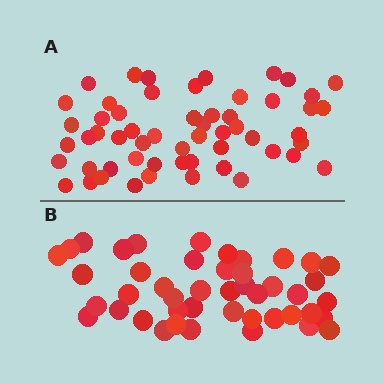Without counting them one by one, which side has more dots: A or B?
Region A (the top region) has more dots.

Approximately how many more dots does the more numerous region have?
Region A has roughly 12 or so more dots than region B.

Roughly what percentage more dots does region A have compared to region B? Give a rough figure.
About 25% more.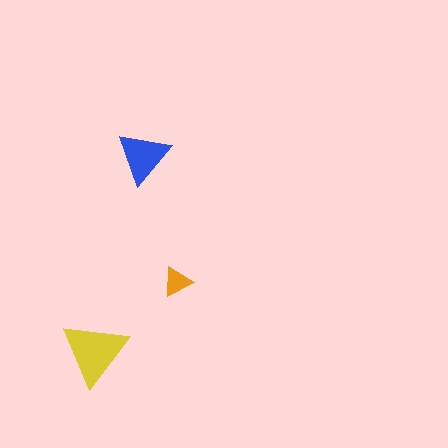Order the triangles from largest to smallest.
the yellow one, the blue one, the orange one.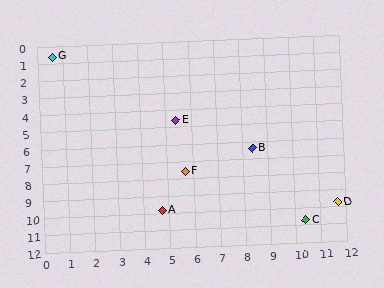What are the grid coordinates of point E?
Point E is at approximately (5.4, 4.6).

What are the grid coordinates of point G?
Point G is at approximately (0.6, 0.6).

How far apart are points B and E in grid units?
Points B and E are about 3.5 grid units apart.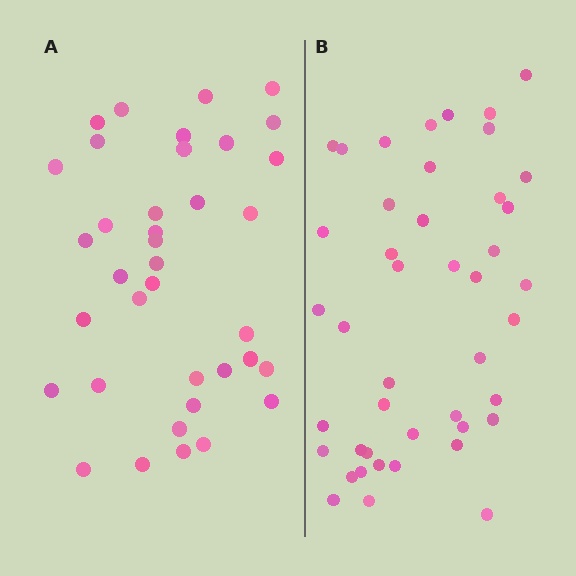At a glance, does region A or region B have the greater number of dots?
Region B (the right region) has more dots.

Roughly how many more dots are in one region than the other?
Region B has roughly 8 or so more dots than region A.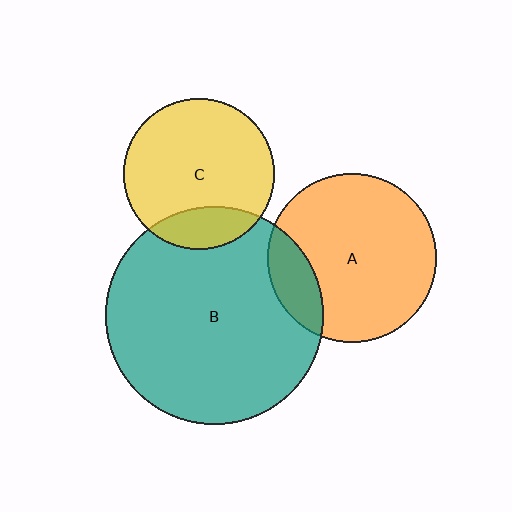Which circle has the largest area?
Circle B (teal).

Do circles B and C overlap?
Yes.